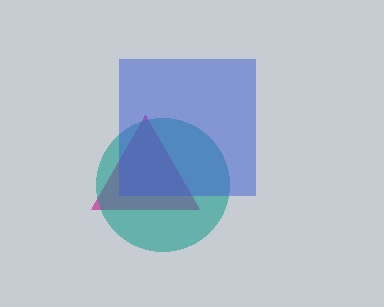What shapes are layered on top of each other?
The layered shapes are: a magenta triangle, a teal circle, a blue square.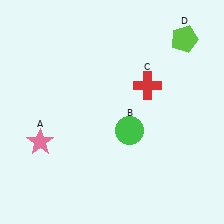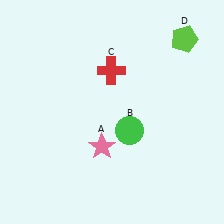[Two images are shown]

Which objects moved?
The objects that moved are: the pink star (A), the red cross (C).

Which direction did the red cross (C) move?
The red cross (C) moved left.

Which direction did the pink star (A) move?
The pink star (A) moved right.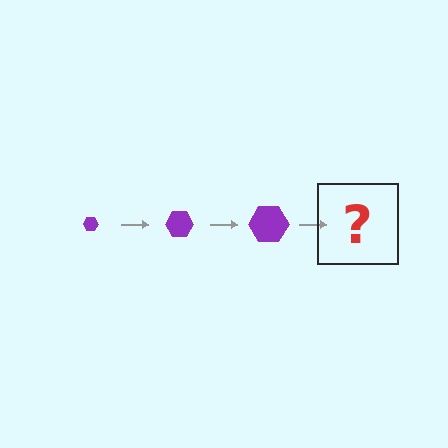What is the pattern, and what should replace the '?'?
The pattern is that the hexagon gets progressively larger each step. The '?' should be a purple hexagon, larger than the previous one.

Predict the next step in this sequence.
The next step is a purple hexagon, larger than the previous one.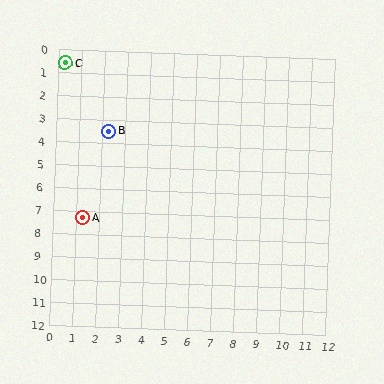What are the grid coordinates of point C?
Point C is at approximately (0.3, 0.6).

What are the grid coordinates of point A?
Point A is at approximately (1.3, 7.3).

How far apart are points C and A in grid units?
Points C and A are about 6.8 grid units apart.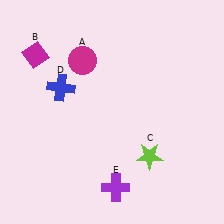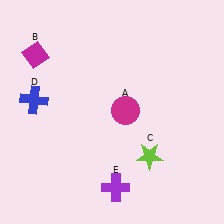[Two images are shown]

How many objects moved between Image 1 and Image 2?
2 objects moved between the two images.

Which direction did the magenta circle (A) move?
The magenta circle (A) moved down.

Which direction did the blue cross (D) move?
The blue cross (D) moved left.